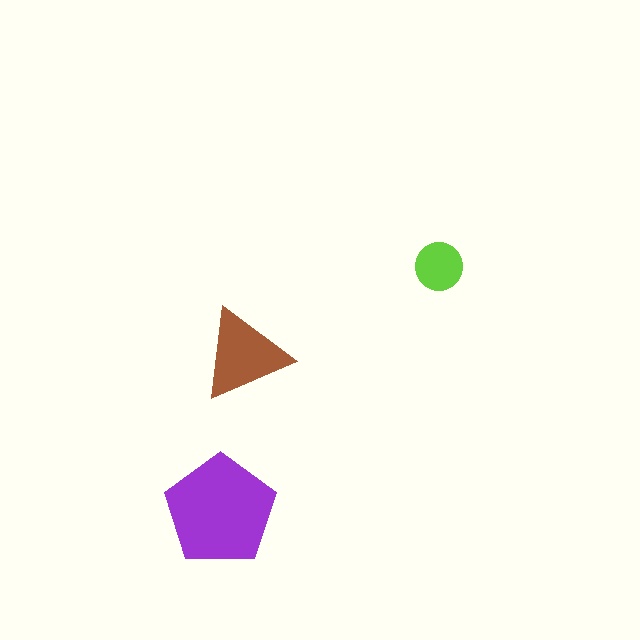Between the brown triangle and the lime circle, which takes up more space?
The brown triangle.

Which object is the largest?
The purple pentagon.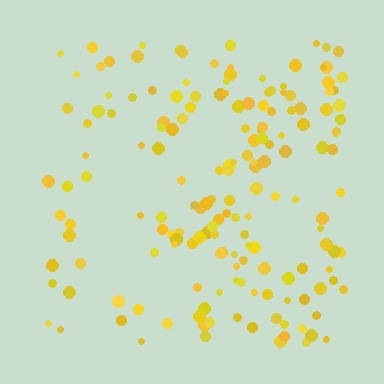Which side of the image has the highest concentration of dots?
The right.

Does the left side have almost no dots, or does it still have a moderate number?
Still a moderate number, just noticeably fewer than the right.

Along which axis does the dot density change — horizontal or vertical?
Horizontal.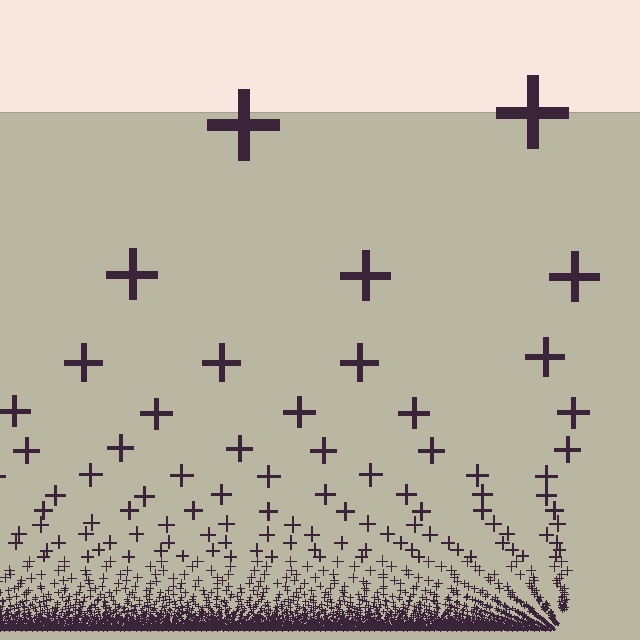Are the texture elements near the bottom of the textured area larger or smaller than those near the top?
Smaller. The gradient is inverted — elements near the bottom are smaller and denser.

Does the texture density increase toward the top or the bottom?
Density increases toward the bottom.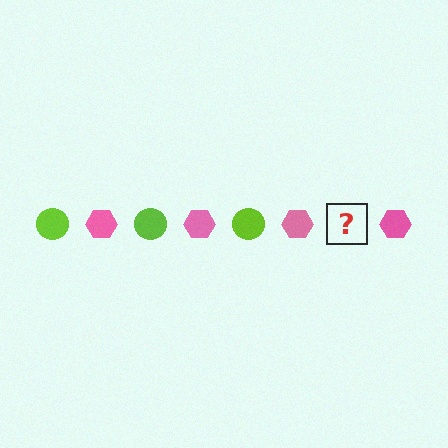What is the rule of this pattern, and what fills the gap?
The rule is that the pattern alternates between lime circle and pink hexagon. The gap should be filled with a lime circle.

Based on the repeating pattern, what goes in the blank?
The blank should be a lime circle.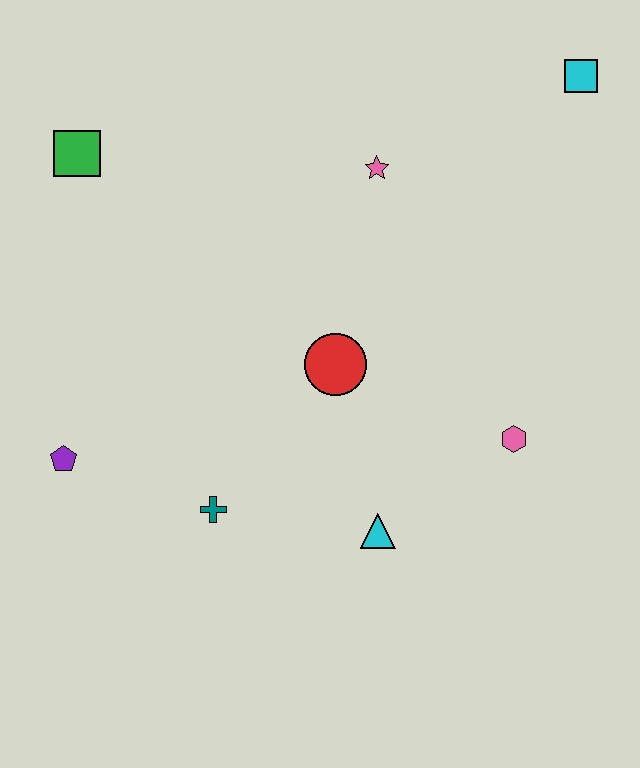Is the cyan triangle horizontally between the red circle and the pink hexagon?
Yes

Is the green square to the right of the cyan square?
No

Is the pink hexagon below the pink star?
Yes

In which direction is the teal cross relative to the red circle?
The teal cross is below the red circle.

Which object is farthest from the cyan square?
The purple pentagon is farthest from the cyan square.